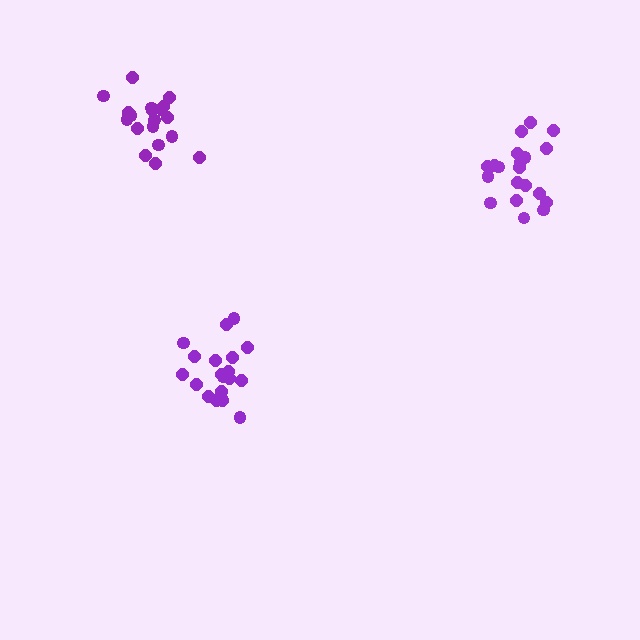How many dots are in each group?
Group 1: 21 dots, Group 2: 19 dots, Group 3: 20 dots (60 total).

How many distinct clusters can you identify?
There are 3 distinct clusters.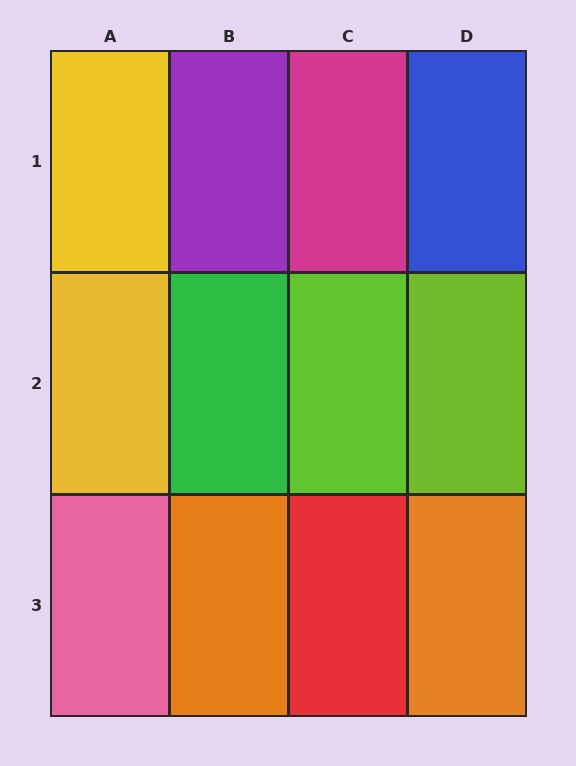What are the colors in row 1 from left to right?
Yellow, purple, magenta, blue.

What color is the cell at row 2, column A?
Yellow.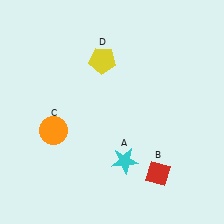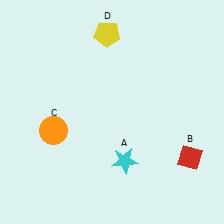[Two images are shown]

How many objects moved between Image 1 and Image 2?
2 objects moved between the two images.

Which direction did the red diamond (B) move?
The red diamond (B) moved right.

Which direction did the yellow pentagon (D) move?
The yellow pentagon (D) moved up.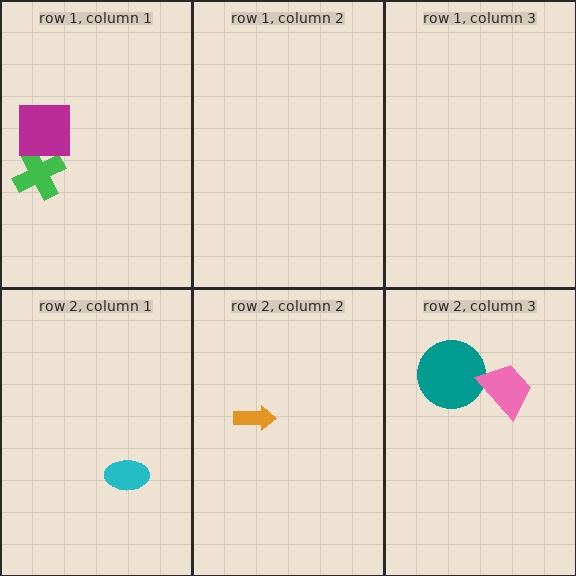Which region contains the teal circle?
The row 2, column 3 region.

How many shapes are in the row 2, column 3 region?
2.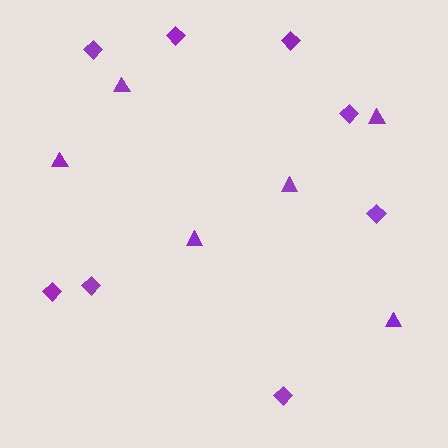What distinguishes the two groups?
There are 2 groups: one group of triangles (6) and one group of diamonds (8).